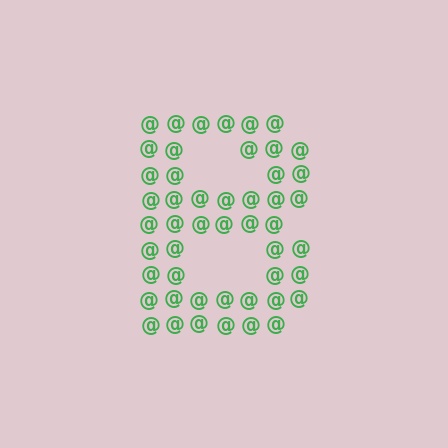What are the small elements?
The small elements are at signs.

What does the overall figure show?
The overall figure shows the letter B.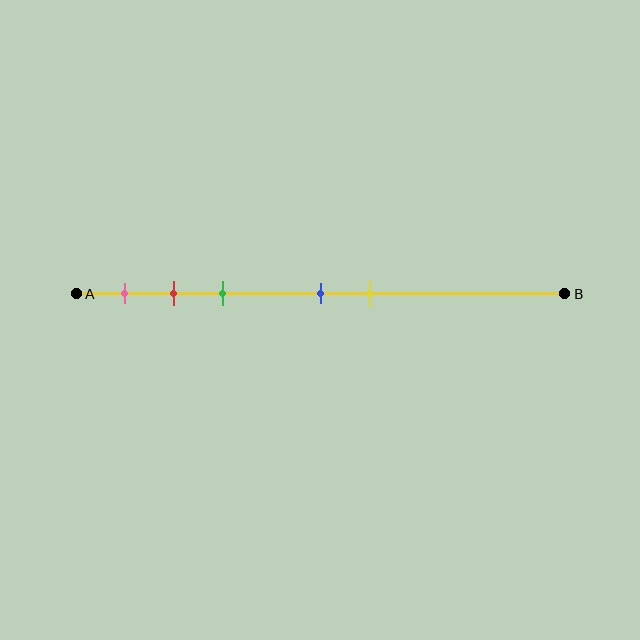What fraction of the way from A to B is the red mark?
The red mark is approximately 20% (0.2) of the way from A to B.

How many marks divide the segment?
There are 5 marks dividing the segment.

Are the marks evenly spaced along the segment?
No, the marks are not evenly spaced.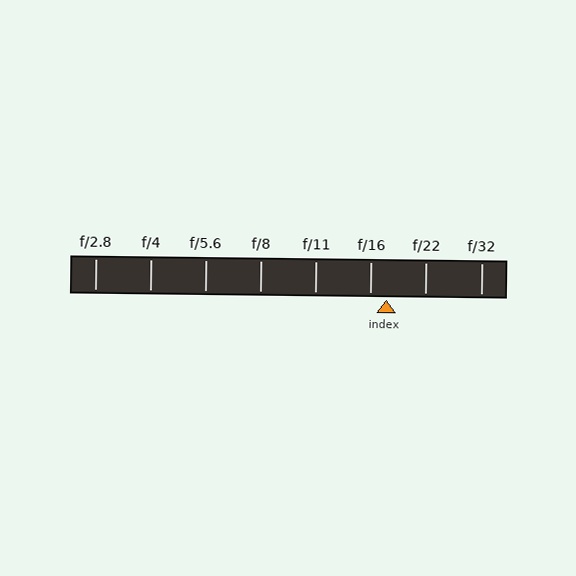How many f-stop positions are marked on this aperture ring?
There are 8 f-stop positions marked.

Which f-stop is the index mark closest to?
The index mark is closest to f/16.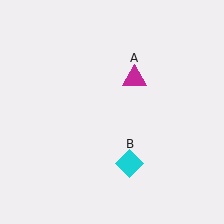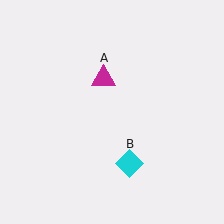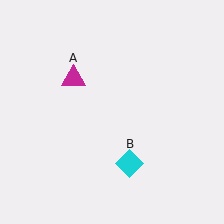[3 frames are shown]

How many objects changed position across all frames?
1 object changed position: magenta triangle (object A).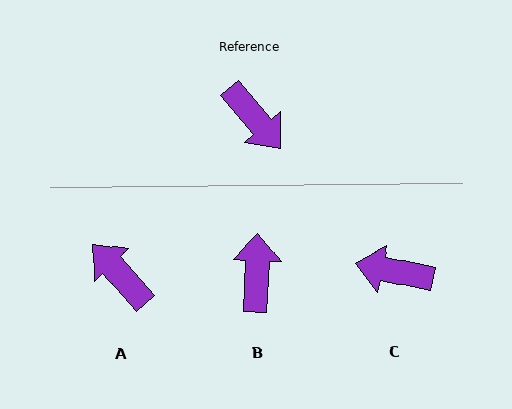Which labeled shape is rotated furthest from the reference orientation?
A, about 179 degrees away.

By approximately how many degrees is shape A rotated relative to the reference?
Approximately 179 degrees clockwise.